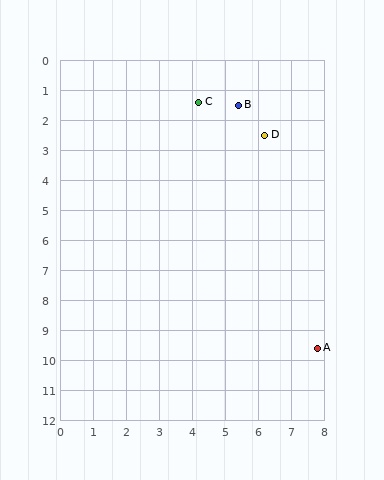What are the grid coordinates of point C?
Point C is at approximately (4.2, 1.4).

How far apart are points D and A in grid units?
Points D and A are about 7.3 grid units apart.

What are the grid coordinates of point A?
Point A is at approximately (7.8, 9.6).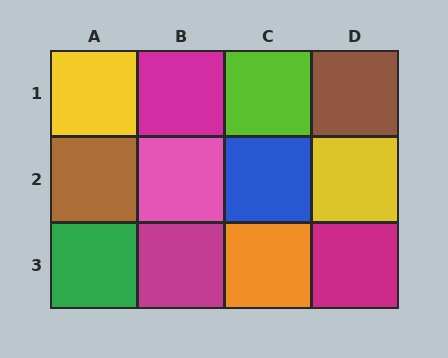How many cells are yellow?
2 cells are yellow.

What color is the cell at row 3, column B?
Magenta.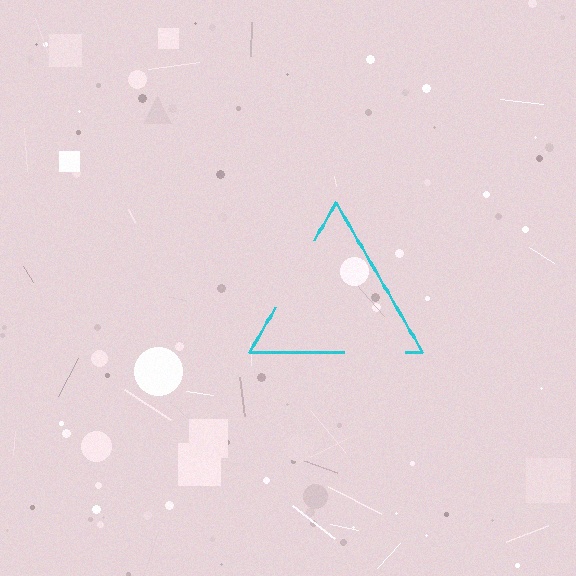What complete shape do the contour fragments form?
The contour fragments form a triangle.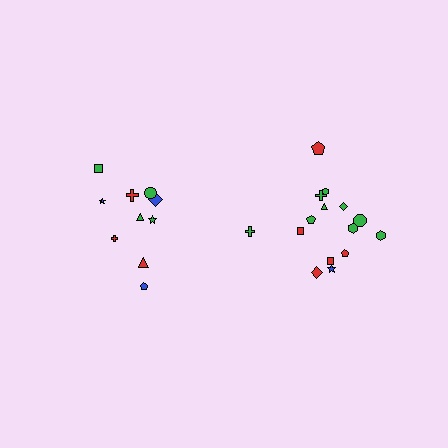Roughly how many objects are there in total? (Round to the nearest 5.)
Roughly 25 objects in total.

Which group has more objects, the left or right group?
The right group.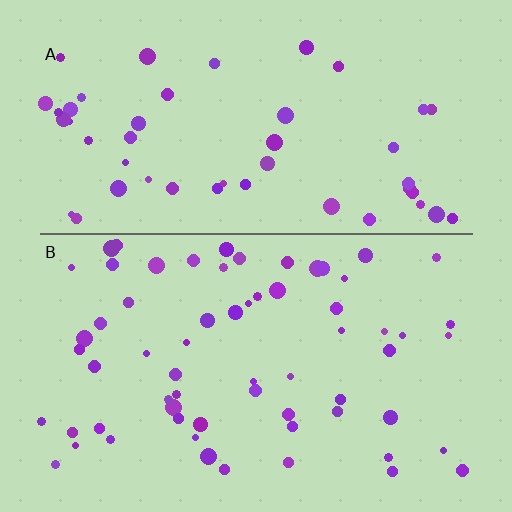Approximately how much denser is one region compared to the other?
Approximately 1.3× — region B over region A.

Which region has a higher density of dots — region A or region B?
B (the bottom).